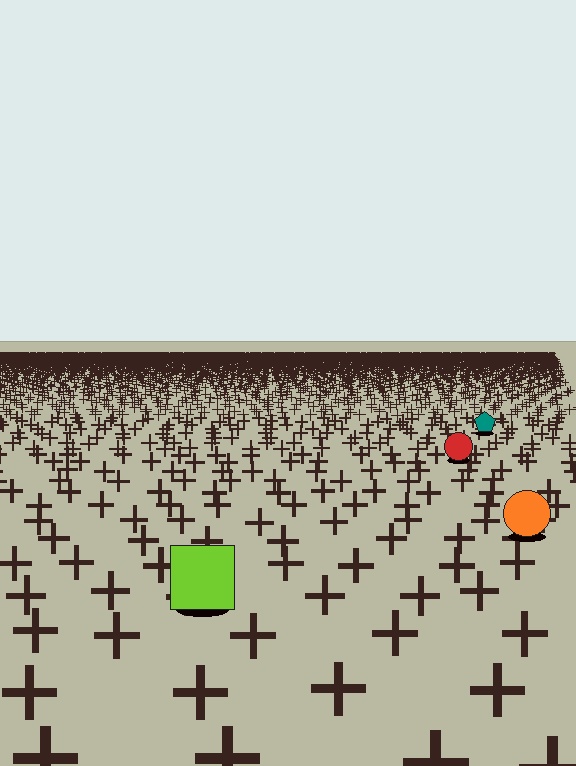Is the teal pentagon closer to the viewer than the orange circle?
No. The orange circle is closer — you can tell from the texture gradient: the ground texture is coarser near it.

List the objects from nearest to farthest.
From nearest to farthest: the lime square, the orange circle, the red circle, the teal pentagon.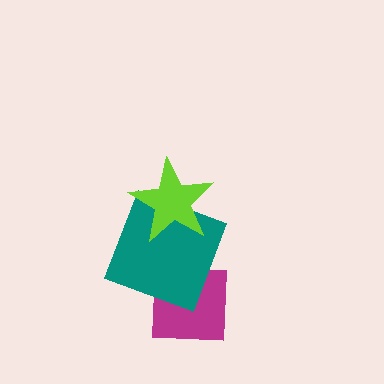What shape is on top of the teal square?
The lime star is on top of the teal square.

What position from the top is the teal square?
The teal square is 2nd from the top.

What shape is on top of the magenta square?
The teal square is on top of the magenta square.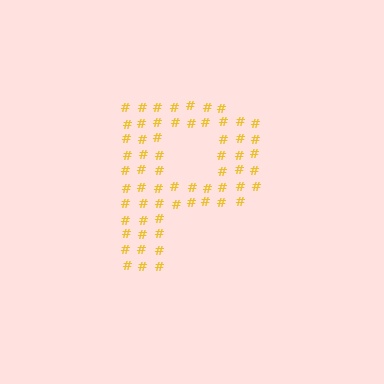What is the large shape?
The large shape is the letter P.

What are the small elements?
The small elements are hash symbols.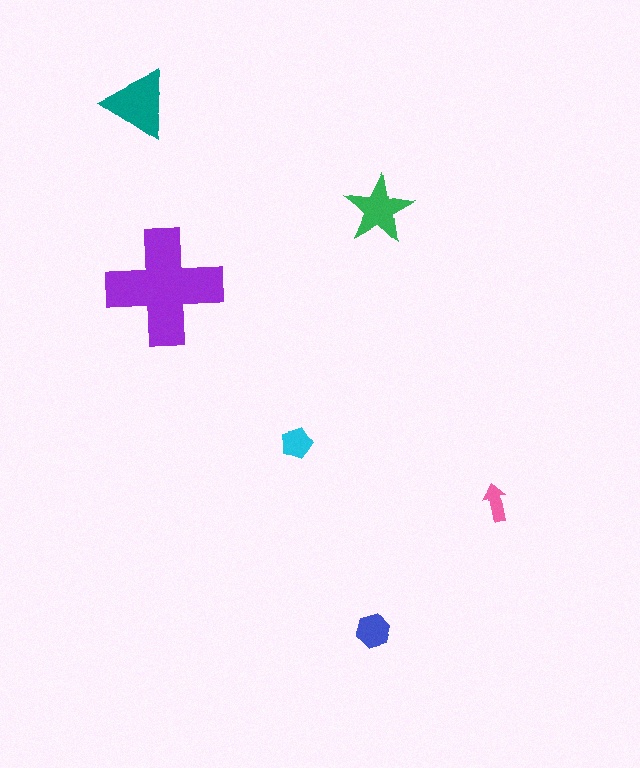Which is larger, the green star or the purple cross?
The purple cross.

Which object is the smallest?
The pink arrow.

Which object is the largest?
The purple cross.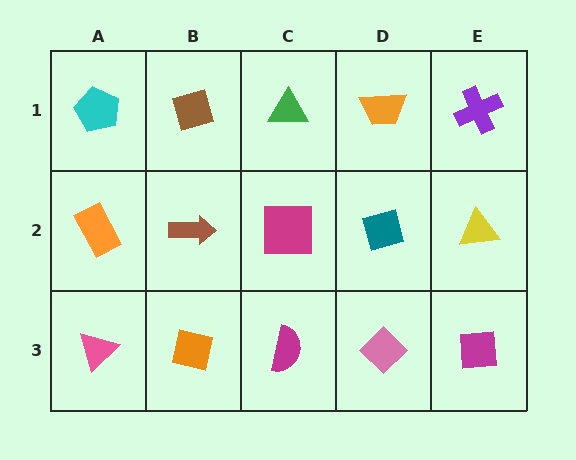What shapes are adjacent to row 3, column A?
An orange rectangle (row 2, column A), an orange square (row 3, column B).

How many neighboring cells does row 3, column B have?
3.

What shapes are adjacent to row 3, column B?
A brown arrow (row 2, column B), a pink triangle (row 3, column A), a magenta semicircle (row 3, column C).